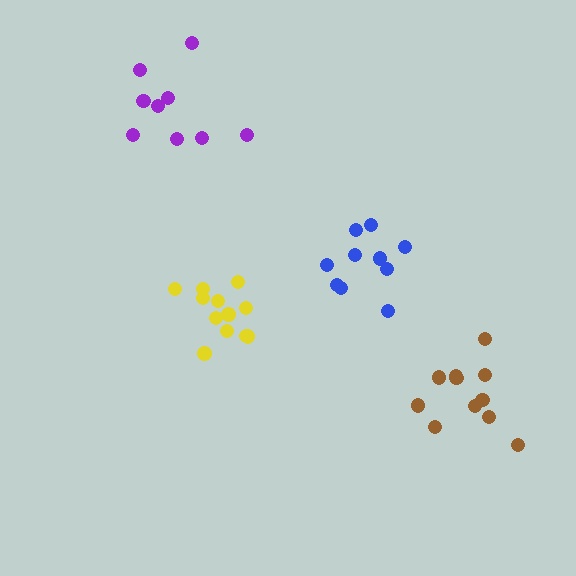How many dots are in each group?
Group 1: 12 dots, Group 2: 10 dots, Group 3: 11 dots, Group 4: 9 dots (42 total).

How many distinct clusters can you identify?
There are 4 distinct clusters.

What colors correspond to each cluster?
The clusters are colored: yellow, blue, brown, purple.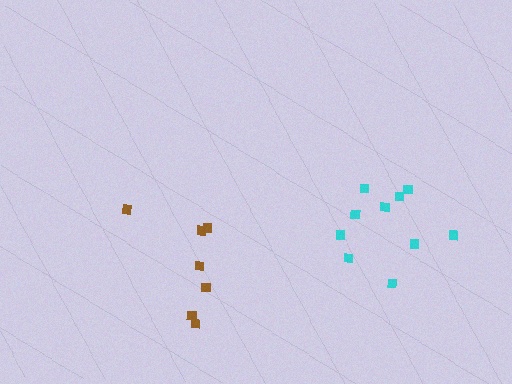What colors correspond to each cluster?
The clusters are colored: cyan, brown.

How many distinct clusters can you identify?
There are 2 distinct clusters.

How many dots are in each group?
Group 1: 10 dots, Group 2: 7 dots (17 total).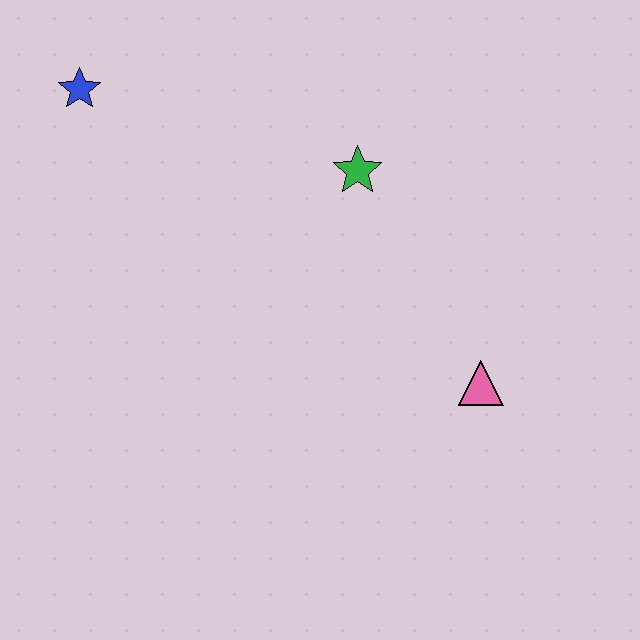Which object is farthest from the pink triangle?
The blue star is farthest from the pink triangle.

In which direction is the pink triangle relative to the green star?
The pink triangle is below the green star.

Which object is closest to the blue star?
The green star is closest to the blue star.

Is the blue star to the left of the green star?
Yes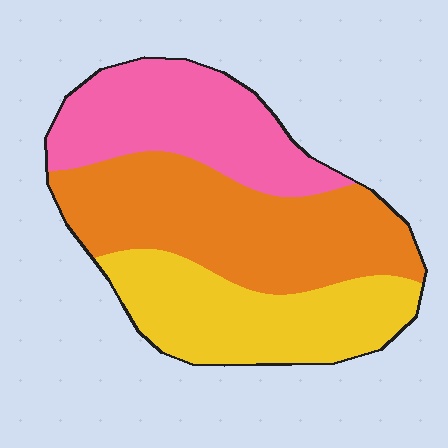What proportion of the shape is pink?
Pink takes up between a quarter and a half of the shape.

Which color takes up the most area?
Orange, at roughly 40%.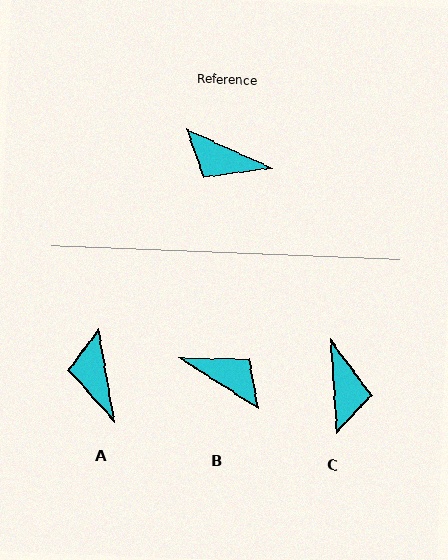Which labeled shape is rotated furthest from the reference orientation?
B, about 172 degrees away.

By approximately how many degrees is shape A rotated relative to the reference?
Approximately 56 degrees clockwise.